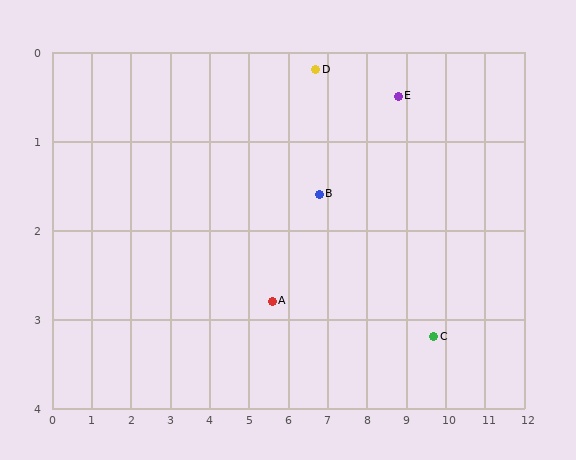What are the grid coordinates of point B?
Point B is at approximately (6.8, 1.6).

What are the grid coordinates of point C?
Point C is at approximately (9.7, 3.2).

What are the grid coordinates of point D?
Point D is at approximately (6.7, 0.2).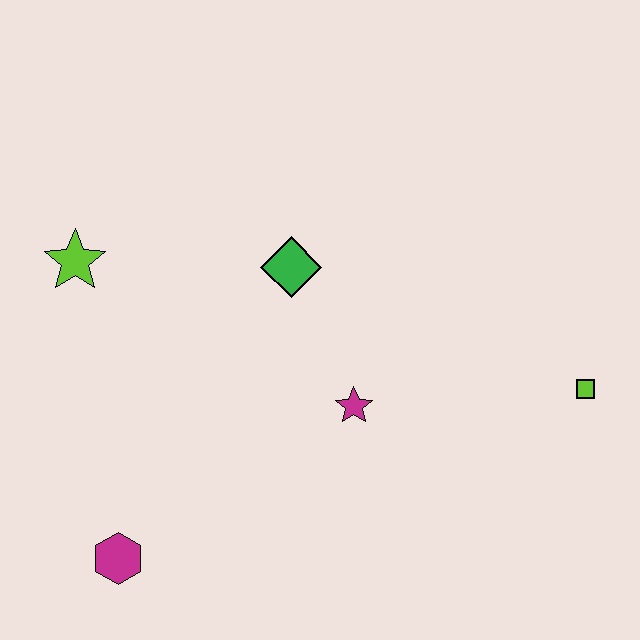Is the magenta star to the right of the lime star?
Yes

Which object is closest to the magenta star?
The green diamond is closest to the magenta star.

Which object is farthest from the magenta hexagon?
The lime square is farthest from the magenta hexagon.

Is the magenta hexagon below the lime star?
Yes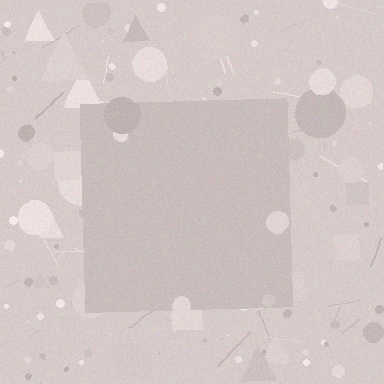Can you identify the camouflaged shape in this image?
The camouflaged shape is a square.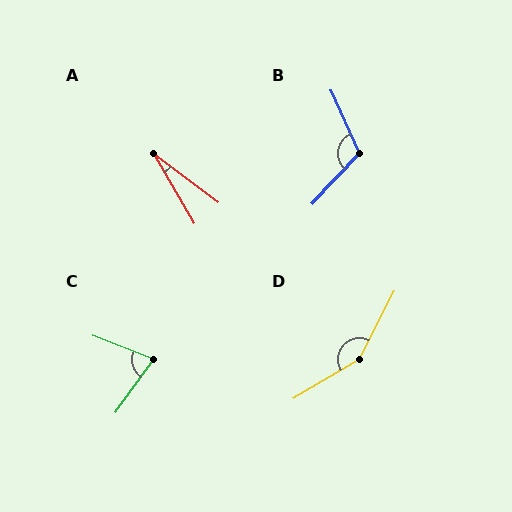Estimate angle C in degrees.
Approximately 76 degrees.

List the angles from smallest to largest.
A (23°), C (76°), B (113°), D (148°).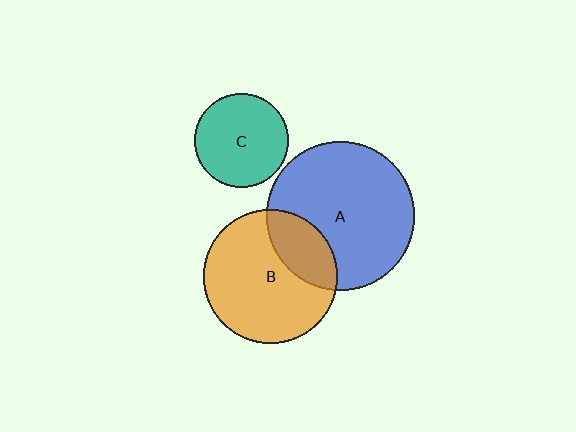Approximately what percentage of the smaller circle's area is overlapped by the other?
Approximately 25%.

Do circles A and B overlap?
Yes.